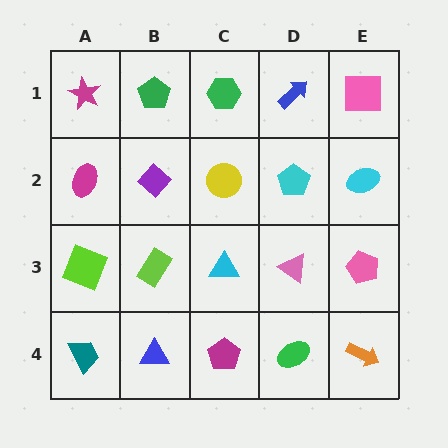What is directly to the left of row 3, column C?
A lime rectangle.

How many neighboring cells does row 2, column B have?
4.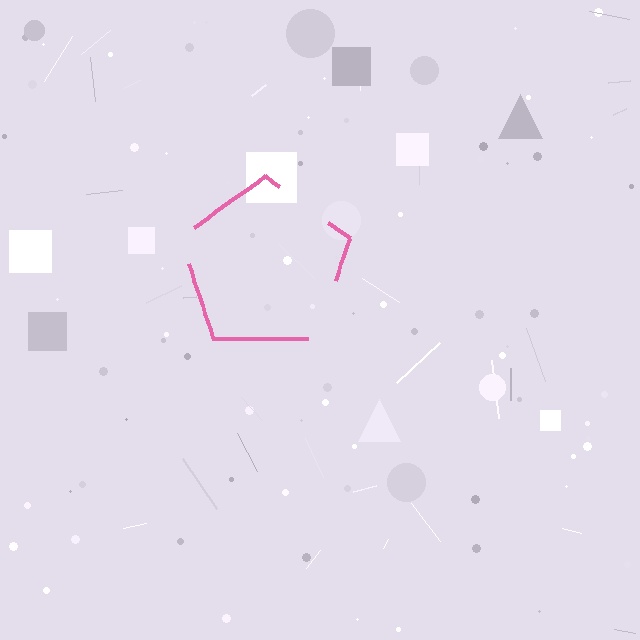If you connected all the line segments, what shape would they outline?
They would outline a pentagon.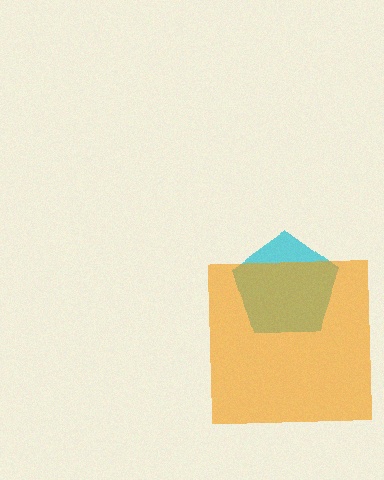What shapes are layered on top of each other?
The layered shapes are: a cyan pentagon, an orange square.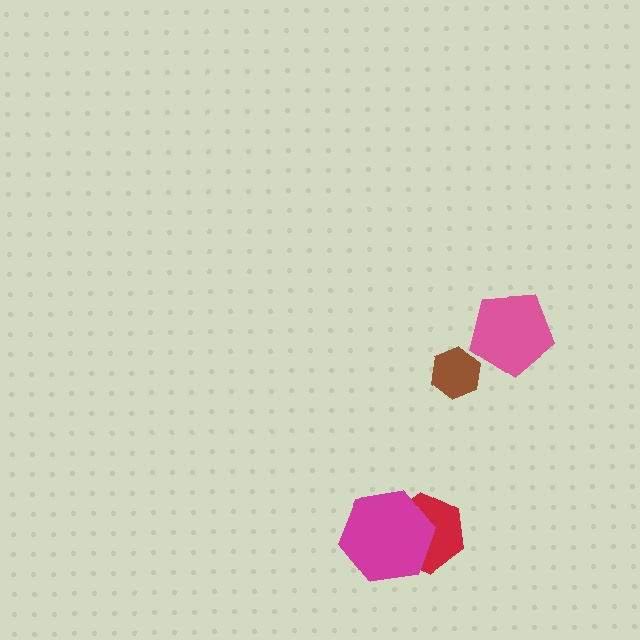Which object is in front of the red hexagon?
The magenta hexagon is in front of the red hexagon.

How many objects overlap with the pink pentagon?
0 objects overlap with the pink pentagon.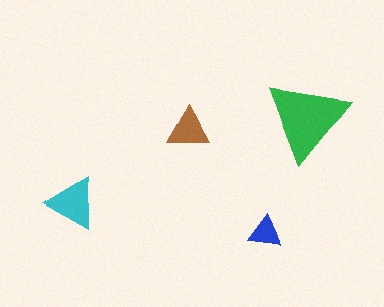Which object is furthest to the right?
The green triangle is rightmost.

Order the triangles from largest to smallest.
the green one, the cyan one, the brown one, the blue one.